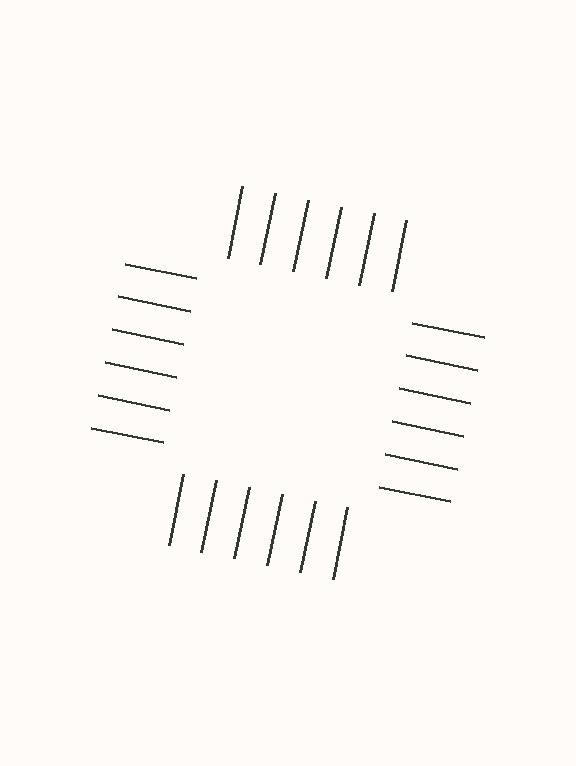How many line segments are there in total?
24 — 6 along each of the 4 edges.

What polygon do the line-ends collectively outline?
An illusory square — the line segments terminate on its edges but no continuous stroke is drawn.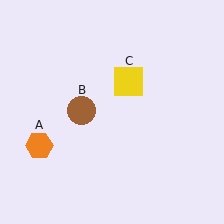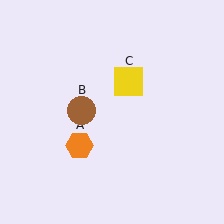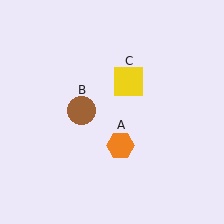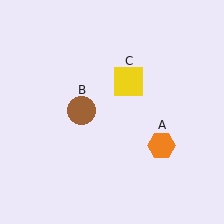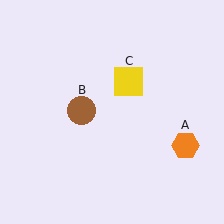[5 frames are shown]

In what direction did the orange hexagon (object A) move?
The orange hexagon (object A) moved right.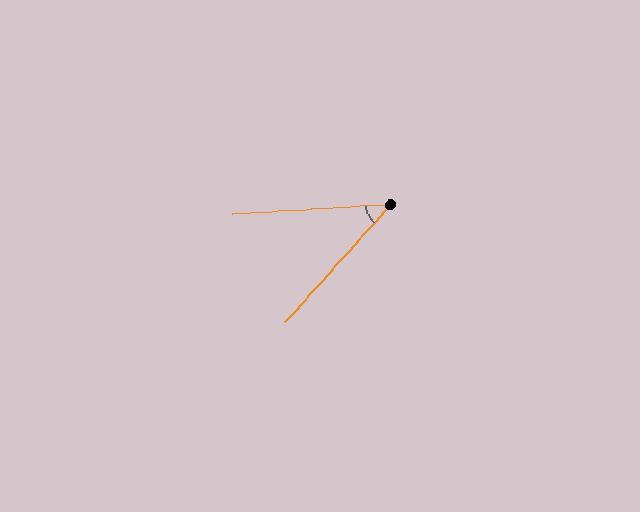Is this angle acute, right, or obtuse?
It is acute.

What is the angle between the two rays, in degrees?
Approximately 44 degrees.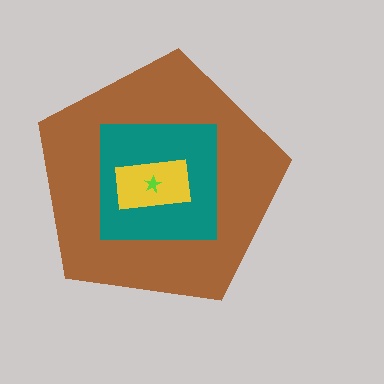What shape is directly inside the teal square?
The yellow rectangle.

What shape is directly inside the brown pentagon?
The teal square.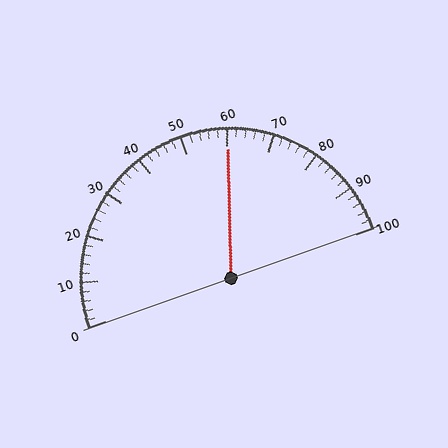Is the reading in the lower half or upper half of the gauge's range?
The reading is in the upper half of the range (0 to 100).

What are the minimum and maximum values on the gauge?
The gauge ranges from 0 to 100.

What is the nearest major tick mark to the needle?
The nearest major tick mark is 60.